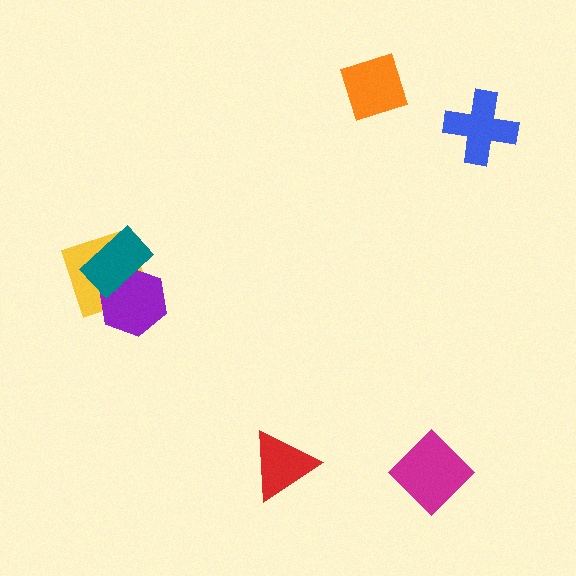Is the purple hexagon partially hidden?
Yes, it is partially covered by another shape.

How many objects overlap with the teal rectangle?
2 objects overlap with the teal rectangle.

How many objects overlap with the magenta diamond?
0 objects overlap with the magenta diamond.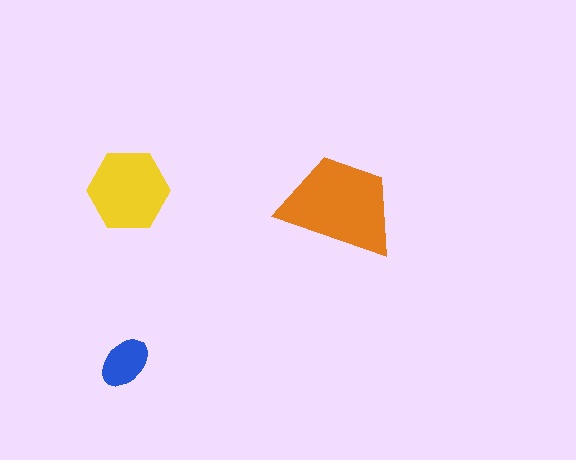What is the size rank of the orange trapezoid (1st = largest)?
1st.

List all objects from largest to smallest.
The orange trapezoid, the yellow hexagon, the blue ellipse.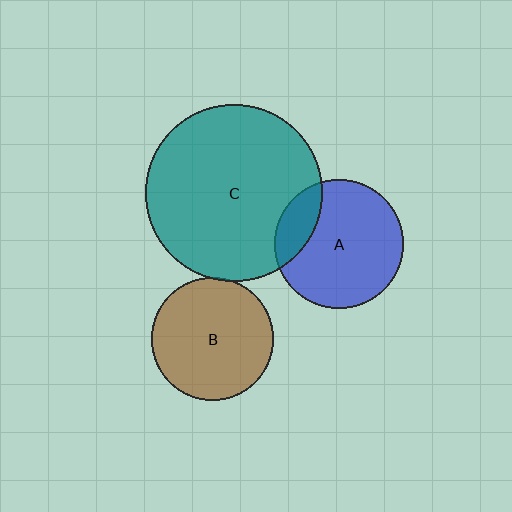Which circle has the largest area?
Circle C (teal).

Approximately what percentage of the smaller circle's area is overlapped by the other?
Approximately 20%.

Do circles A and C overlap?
Yes.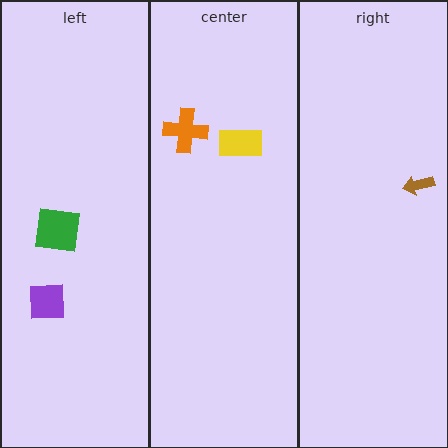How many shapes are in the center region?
2.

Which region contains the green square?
The left region.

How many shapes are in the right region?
1.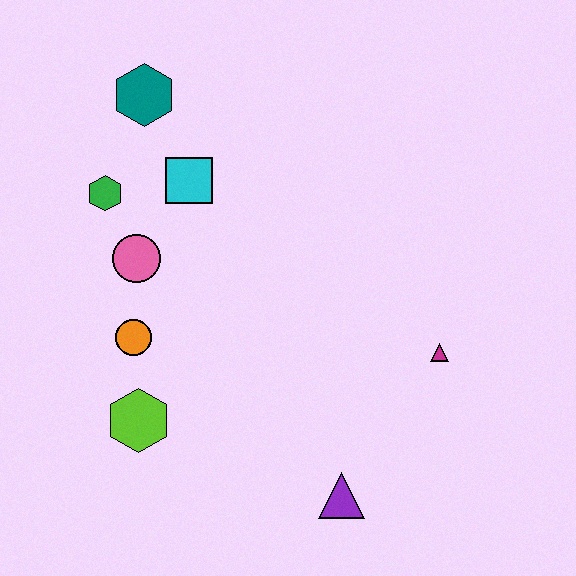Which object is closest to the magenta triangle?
The purple triangle is closest to the magenta triangle.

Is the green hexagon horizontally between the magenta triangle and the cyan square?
No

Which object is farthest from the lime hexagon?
The teal hexagon is farthest from the lime hexagon.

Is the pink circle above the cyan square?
No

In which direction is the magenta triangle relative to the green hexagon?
The magenta triangle is to the right of the green hexagon.